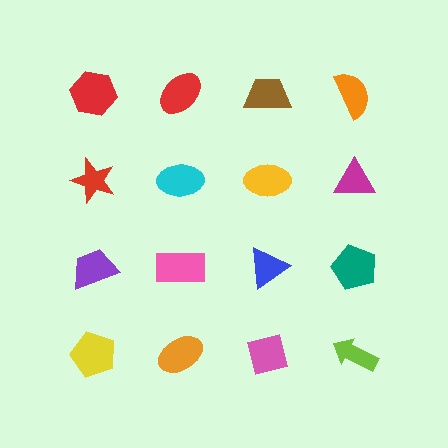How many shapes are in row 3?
4 shapes.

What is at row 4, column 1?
A yellow pentagon.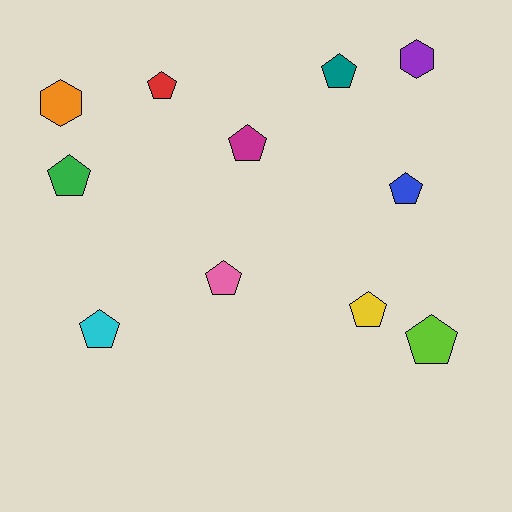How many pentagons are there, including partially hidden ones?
There are 9 pentagons.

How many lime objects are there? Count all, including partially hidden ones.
There is 1 lime object.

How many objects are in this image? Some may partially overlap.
There are 11 objects.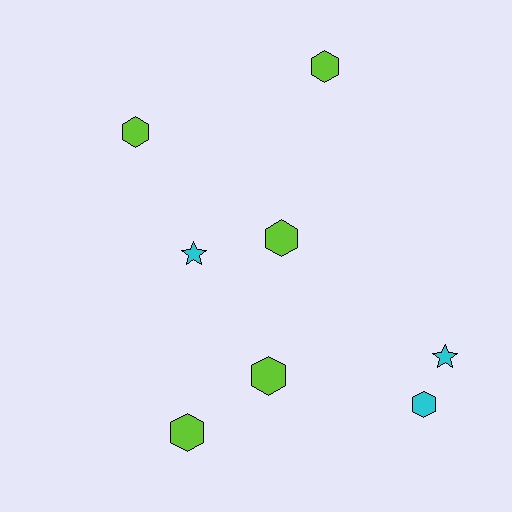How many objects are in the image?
There are 8 objects.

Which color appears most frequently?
Lime, with 5 objects.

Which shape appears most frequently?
Hexagon, with 6 objects.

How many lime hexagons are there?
There are 5 lime hexagons.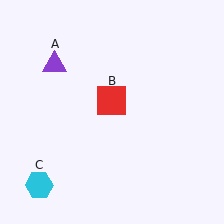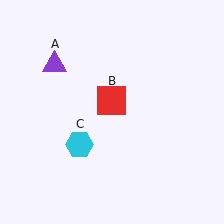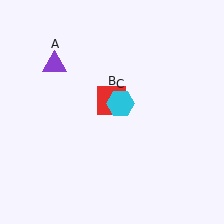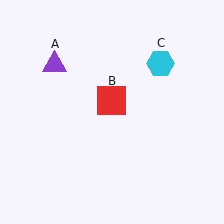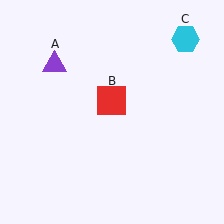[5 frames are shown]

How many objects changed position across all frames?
1 object changed position: cyan hexagon (object C).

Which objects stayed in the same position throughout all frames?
Purple triangle (object A) and red square (object B) remained stationary.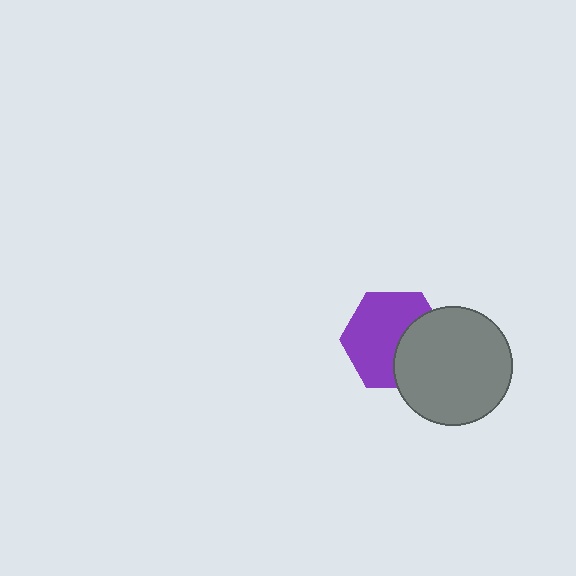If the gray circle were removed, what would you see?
You would see the complete purple hexagon.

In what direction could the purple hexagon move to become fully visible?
The purple hexagon could move left. That would shift it out from behind the gray circle entirely.